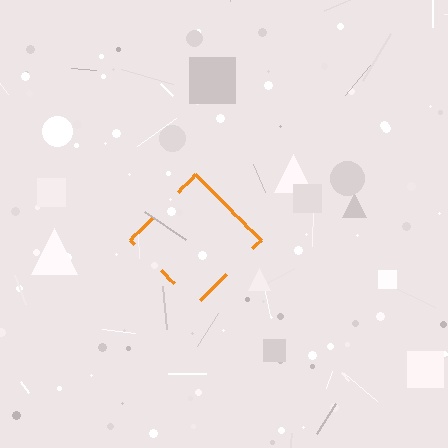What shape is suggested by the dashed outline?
The dashed outline suggests a diamond.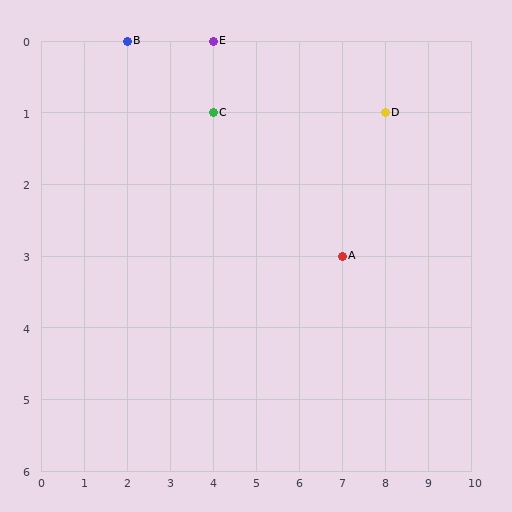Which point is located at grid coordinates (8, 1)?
Point D is at (8, 1).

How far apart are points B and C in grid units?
Points B and C are 2 columns and 1 row apart (about 2.2 grid units diagonally).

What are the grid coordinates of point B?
Point B is at grid coordinates (2, 0).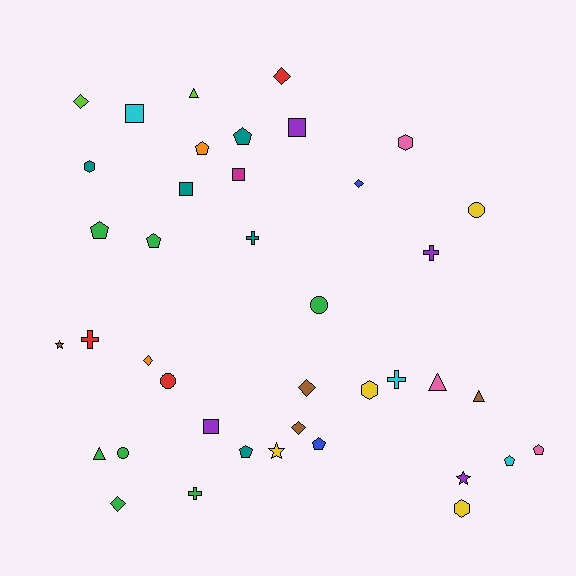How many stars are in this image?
There are 3 stars.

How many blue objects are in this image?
There are 2 blue objects.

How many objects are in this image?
There are 40 objects.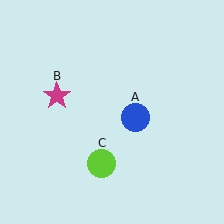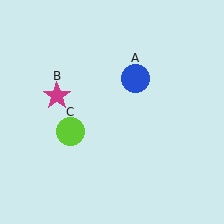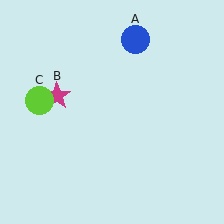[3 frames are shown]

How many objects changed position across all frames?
2 objects changed position: blue circle (object A), lime circle (object C).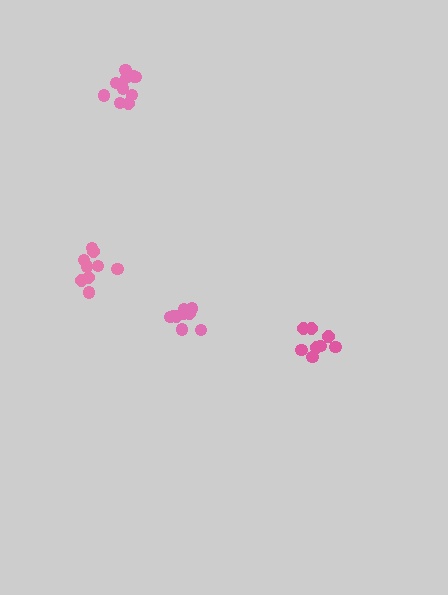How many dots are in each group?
Group 1: 10 dots, Group 2: 10 dots, Group 3: 8 dots, Group 4: 10 dots (38 total).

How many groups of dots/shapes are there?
There are 4 groups.